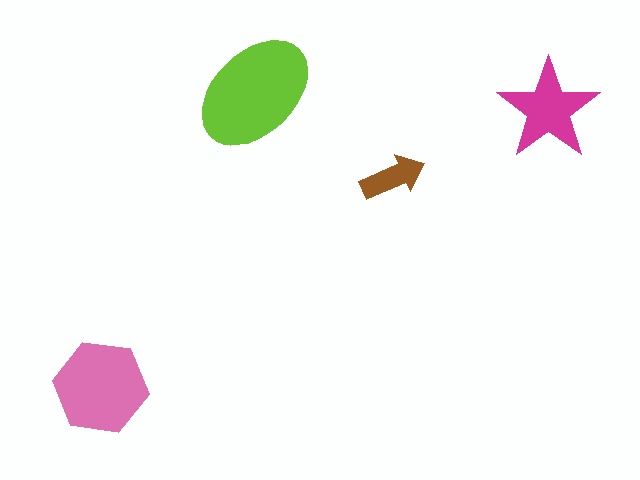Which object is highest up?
The lime ellipse is topmost.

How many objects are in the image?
There are 4 objects in the image.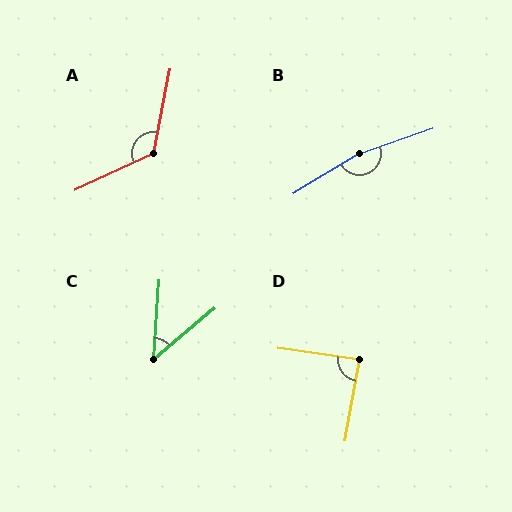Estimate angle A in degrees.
Approximately 127 degrees.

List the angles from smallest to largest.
C (46°), D (88°), A (127°), B (168°).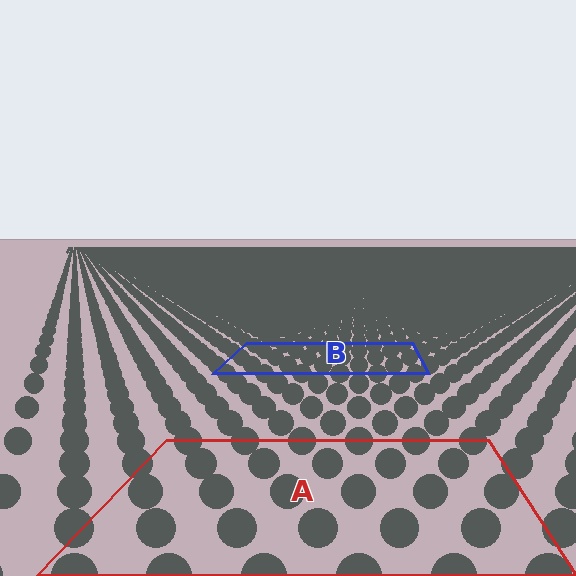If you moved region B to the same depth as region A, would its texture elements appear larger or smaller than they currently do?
They would appear larger. At a closer depth, the same texture elements are projected at a bigger on-screen size.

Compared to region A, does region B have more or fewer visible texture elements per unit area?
Region B has more texture elements per unit area — they are packed more densely because it is farther away.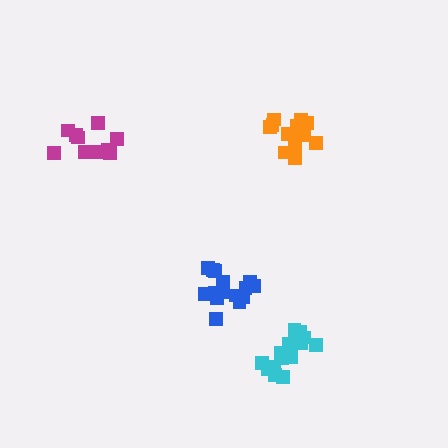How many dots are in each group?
Group 1: 10 dots, Group 2: 15 dots, Group 3: 14 dots, Group 4: 13 dots (52 total).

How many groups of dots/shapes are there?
There are 4 groups.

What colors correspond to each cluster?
The clusters are colored: magenta, blue, cyan, orange.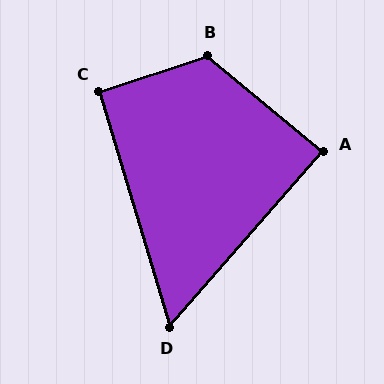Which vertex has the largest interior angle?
B, at approximately 122 degrees.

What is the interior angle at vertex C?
Approximately 91 degrees (approximately right).